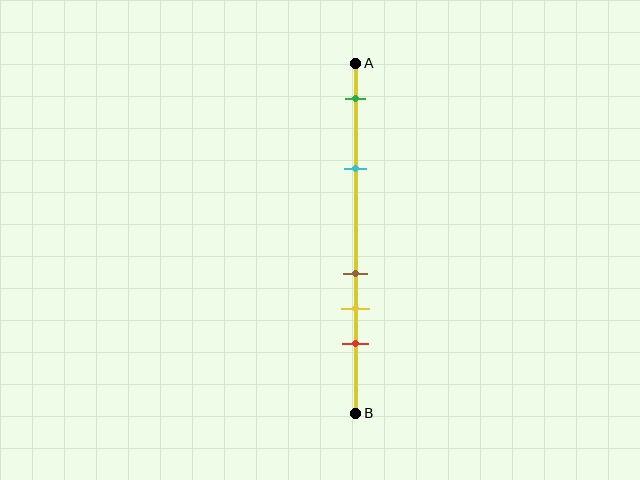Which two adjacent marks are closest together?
The brown and yellow marks are the closest adjacent pair.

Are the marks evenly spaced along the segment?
No, the marks are not evenly spaced.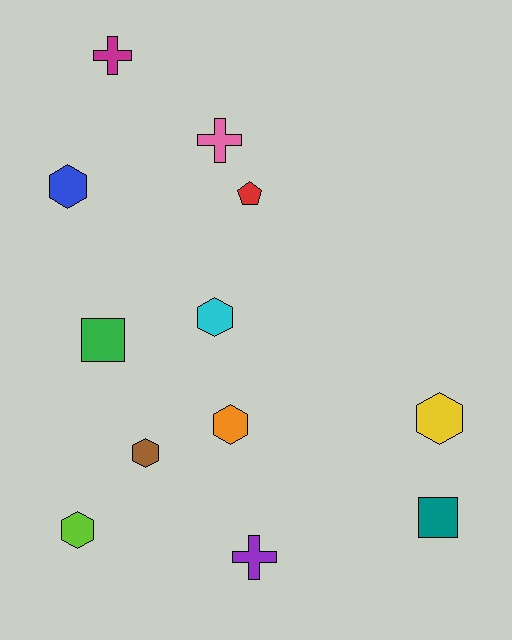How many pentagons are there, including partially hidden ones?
There is 1 pentagon.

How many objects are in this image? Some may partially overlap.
There are 12 objects.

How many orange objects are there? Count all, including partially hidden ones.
There is 1 orange object.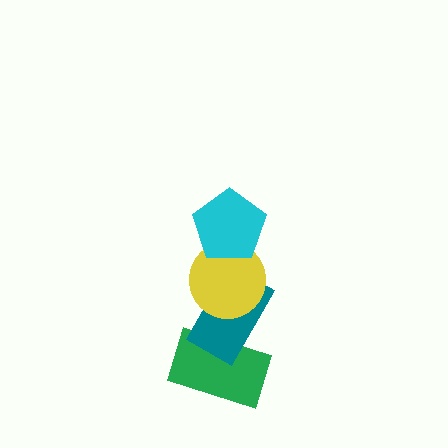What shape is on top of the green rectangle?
The teal rectangle is on top of the green rectangle.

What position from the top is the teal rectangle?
The teal rectangle is 3rd from the top.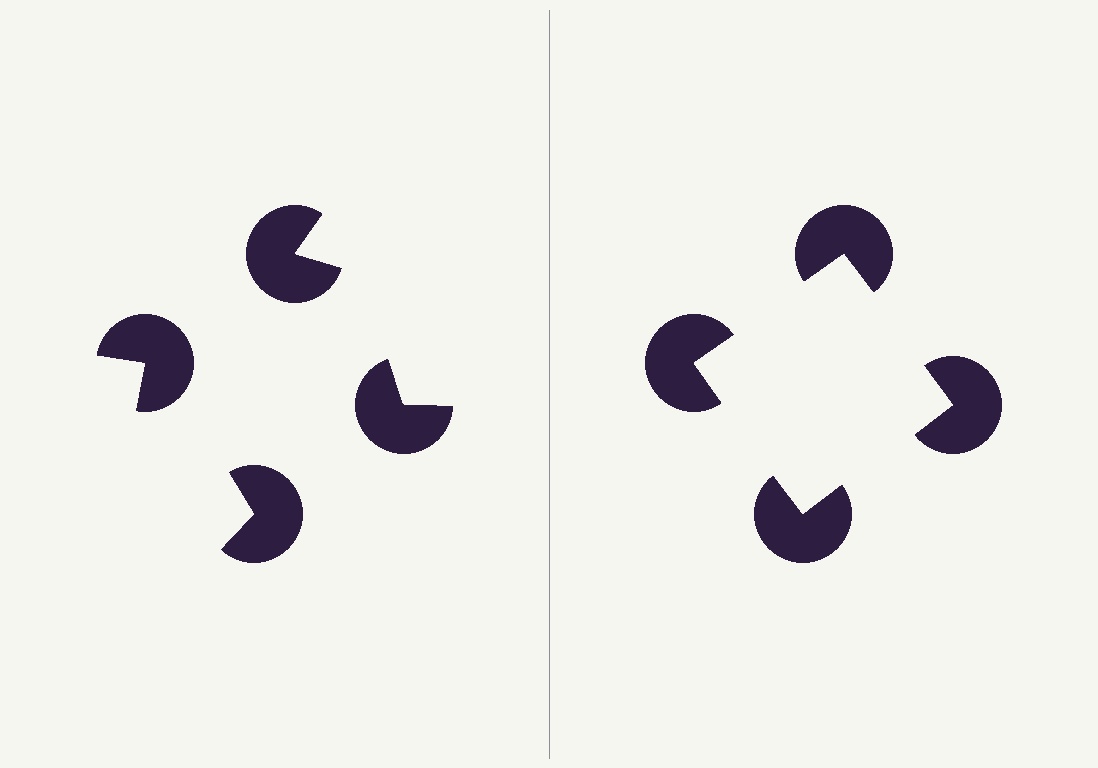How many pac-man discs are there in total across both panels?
8 — 4 on each side.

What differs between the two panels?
The pac-man discs are positioned identically on both sides; only the wedge orientations differ. On the right they align to a square; on the left they are misaligned.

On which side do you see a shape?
An illusory square appears on the right side. On the left side the wedge cuts are rotated, so no coherent shape forms.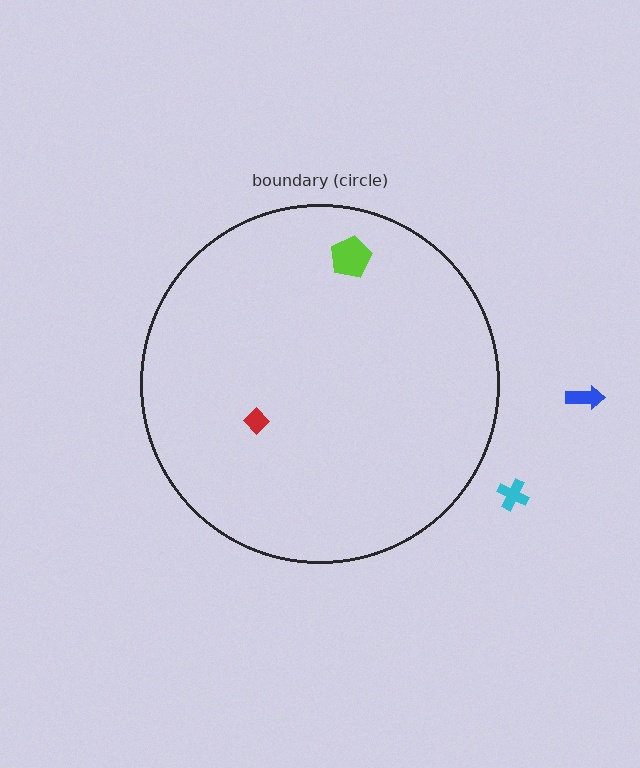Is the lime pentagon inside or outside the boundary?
Inside.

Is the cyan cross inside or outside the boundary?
Outside.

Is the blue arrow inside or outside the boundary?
Outside.